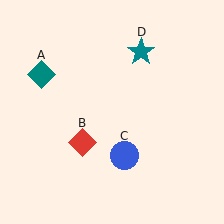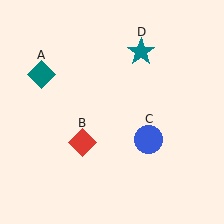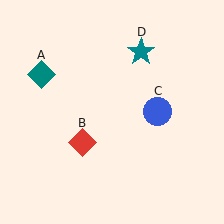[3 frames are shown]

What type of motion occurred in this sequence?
The blue circle (object C) rotated counterclockwise around the center of the scene.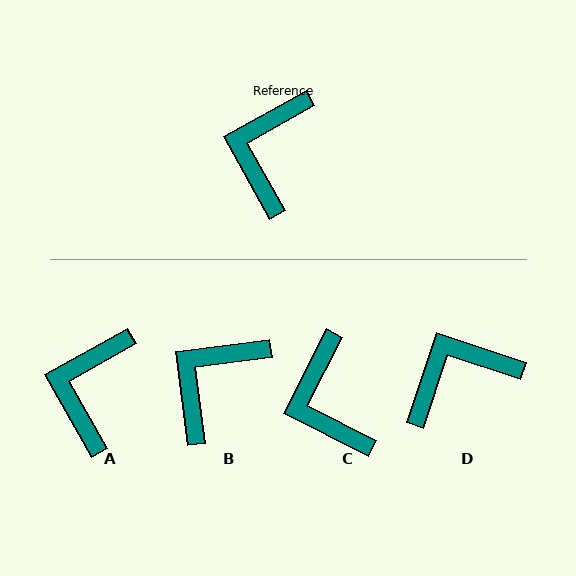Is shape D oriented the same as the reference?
No, it is off by about 48 degrees.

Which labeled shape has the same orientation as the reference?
A.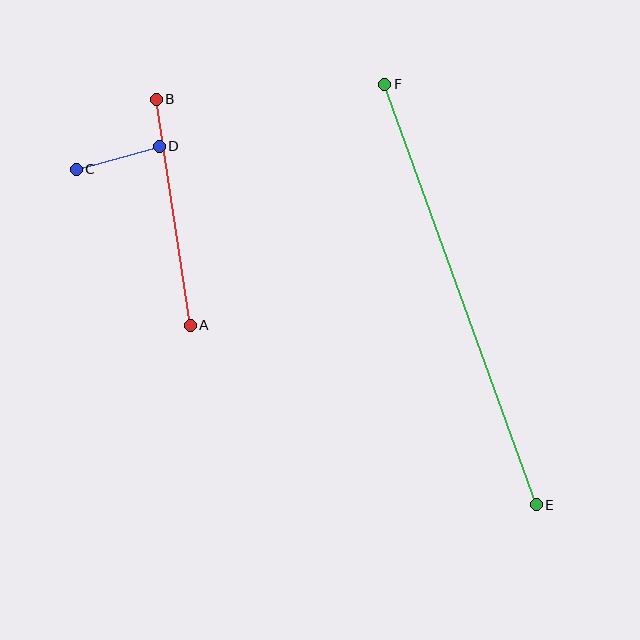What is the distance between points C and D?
The distance is approximately 86 pixels.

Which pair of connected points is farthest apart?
Points E and F are farthest apart.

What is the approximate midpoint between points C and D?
The midpoint is at approximately (118, 158) pixels.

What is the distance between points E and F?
The distance is approximately 447 pixels.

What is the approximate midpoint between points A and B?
The midpoint is at approximately (173, 212) pixels.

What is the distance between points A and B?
The distance is approximately 229 pixels.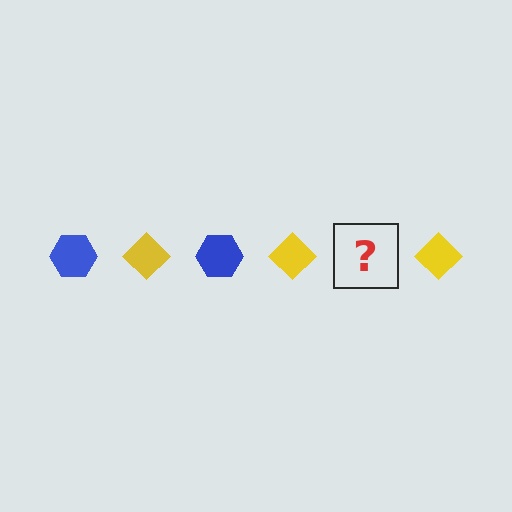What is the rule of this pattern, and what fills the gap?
The rule is that the pattern alternates between blue hexagon and yellow diamond. The gap should be filled with a blue hexagon.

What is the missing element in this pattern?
The missing element is a blue hexagon.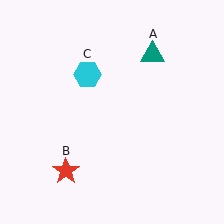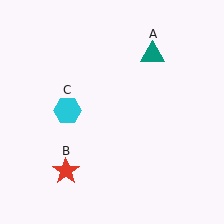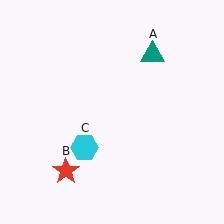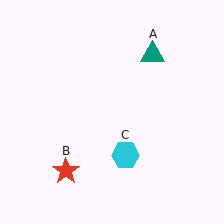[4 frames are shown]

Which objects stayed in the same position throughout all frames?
Teal triangle (object A) and red star (object B) remained stationary.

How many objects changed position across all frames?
1 object changed position: cyan hexagon (object C).